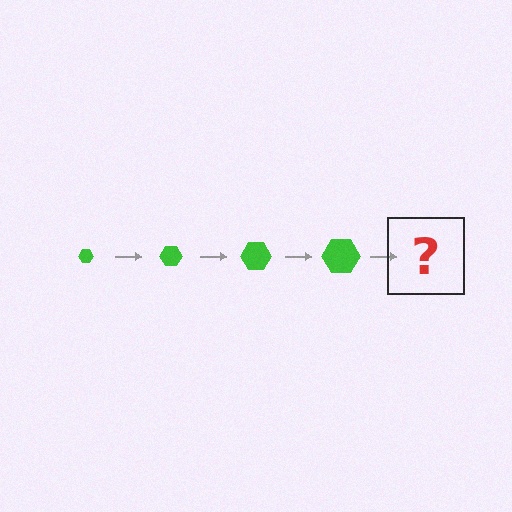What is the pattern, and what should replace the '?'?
The pattern is that the hexagon gets progressively larger each step. The '?' should be a green hexagon, larger than the previous one.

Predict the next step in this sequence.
The next step is a green hexagon, larger than the previous one.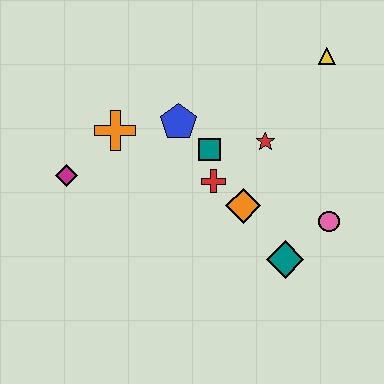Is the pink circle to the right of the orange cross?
Yes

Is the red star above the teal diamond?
Yes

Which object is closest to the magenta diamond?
The orange cross is closest to the magenta diamond.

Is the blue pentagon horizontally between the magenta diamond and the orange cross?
No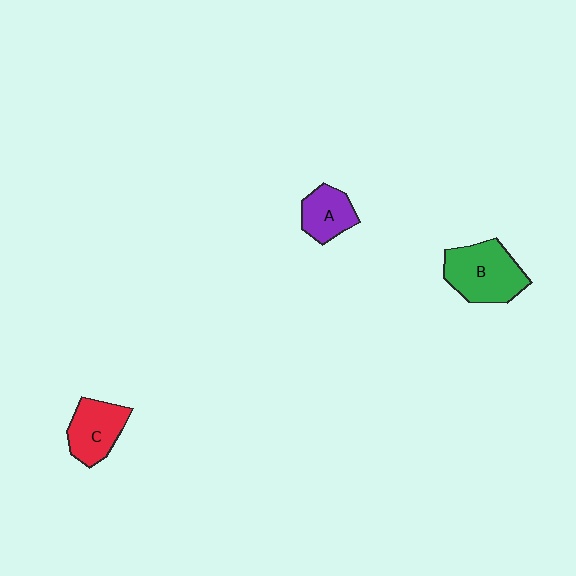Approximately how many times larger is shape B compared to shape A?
Approximately 1.7 times.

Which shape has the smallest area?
Shape A (purple).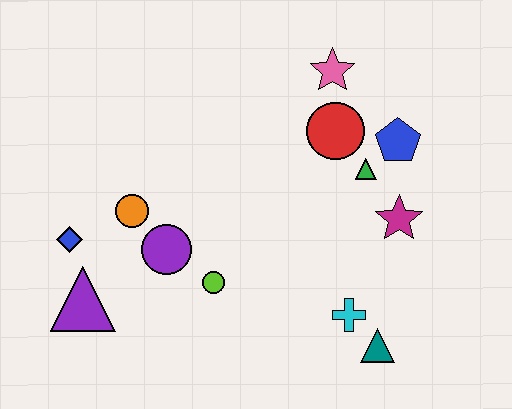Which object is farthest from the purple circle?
The blue pentagon is farthest from the purple circle.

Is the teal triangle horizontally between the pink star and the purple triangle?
No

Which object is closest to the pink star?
The red circle is closest to the pink star.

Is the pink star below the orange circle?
No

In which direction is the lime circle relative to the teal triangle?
The lime circle is to the left of the teal triangle.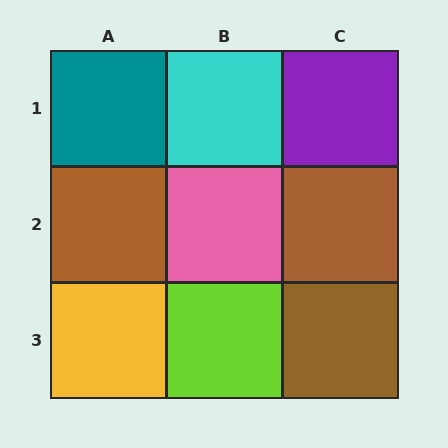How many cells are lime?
1 cell is lime.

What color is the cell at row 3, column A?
Yellow.